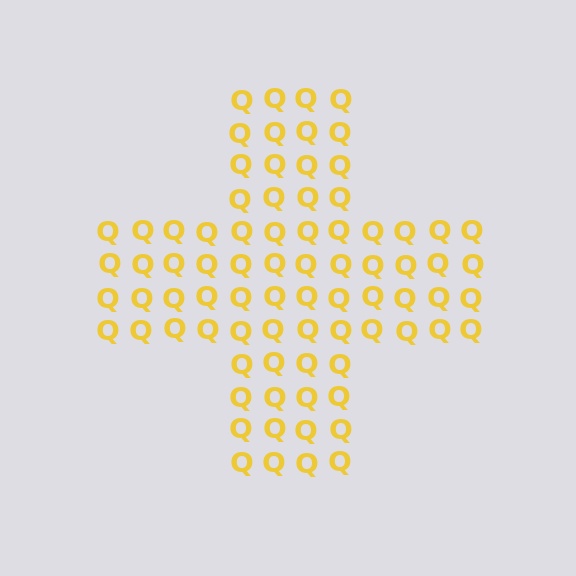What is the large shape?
The large shape is a cross.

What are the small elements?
The small elements are letter Q's.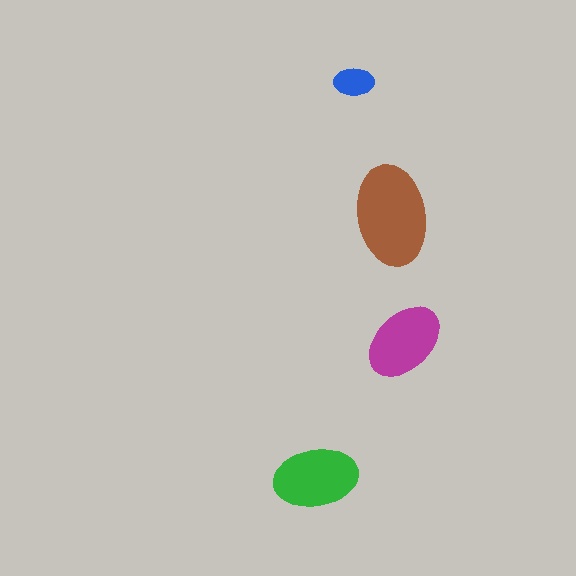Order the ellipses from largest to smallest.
the brown one, the green one, the magenta one, the blue one.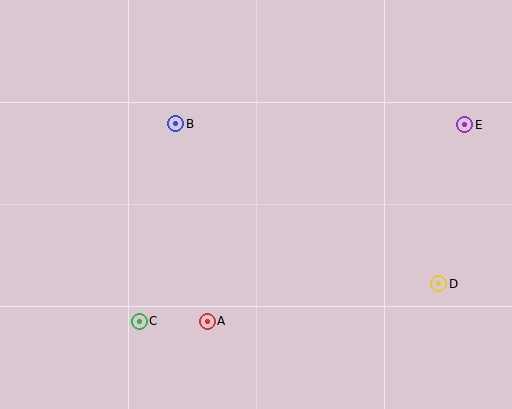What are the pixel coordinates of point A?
Point A is at (207, 321).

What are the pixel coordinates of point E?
Point E is at (465, 125).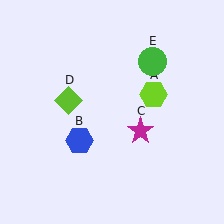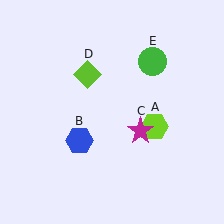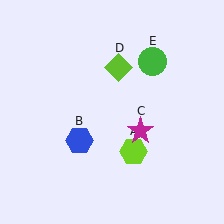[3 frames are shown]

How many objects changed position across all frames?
2 objects changed position: lime hexagon (object A), lime diamond (object D).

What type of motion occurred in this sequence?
The lime hexagon (object A), lime diamond (object D) rotated clockwise around the center of the scene.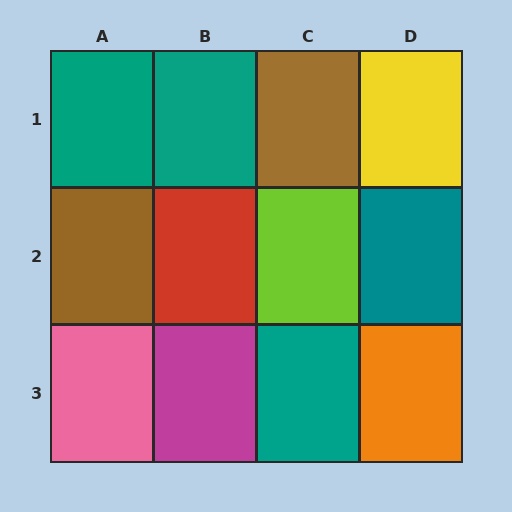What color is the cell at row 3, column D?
Orange.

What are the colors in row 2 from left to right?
Brown, red, lime, teal.